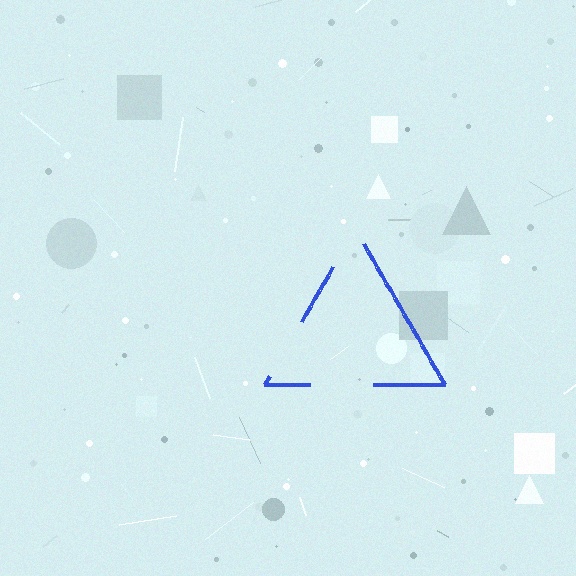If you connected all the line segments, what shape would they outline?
They would outline a triangle.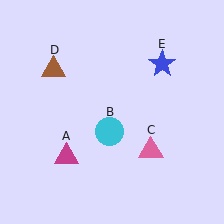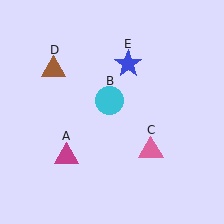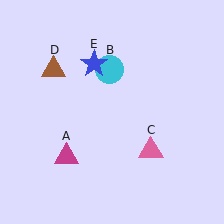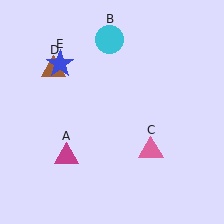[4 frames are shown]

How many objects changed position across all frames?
2 objects changed position: cyan circle (object B), blue star (object E).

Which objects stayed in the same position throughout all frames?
Magenta triangle (object A) and pink triangle (object C) and brown triangle (object D) remained stationary.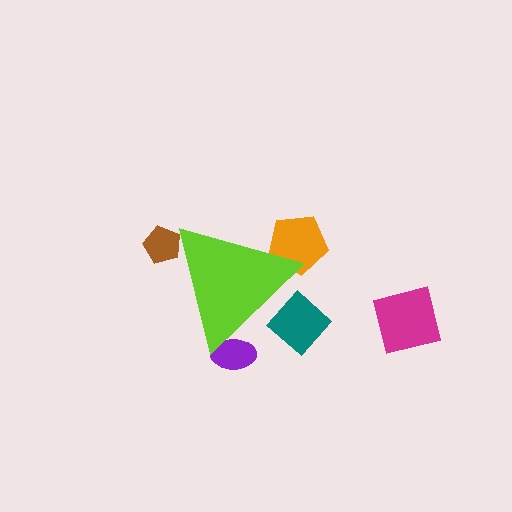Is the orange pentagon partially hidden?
Yes, the orange pentagon is partially hidden behind the lime triangle.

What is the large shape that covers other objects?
A lime triangle.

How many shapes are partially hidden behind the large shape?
4 shapes are partially hidden.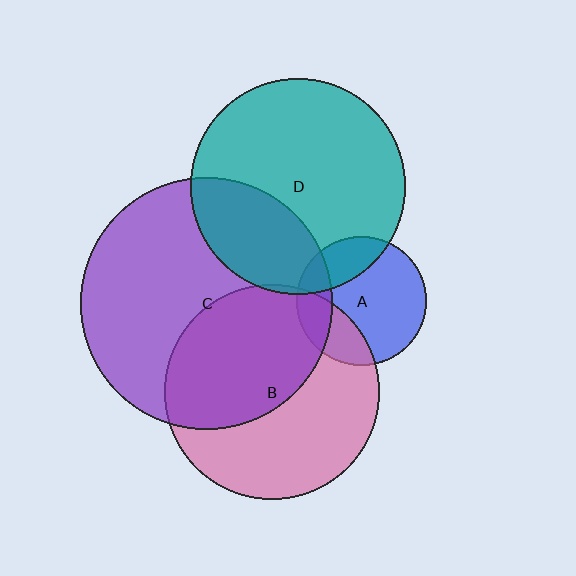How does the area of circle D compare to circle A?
Approximately 2.8 times.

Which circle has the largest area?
Circle C (purple).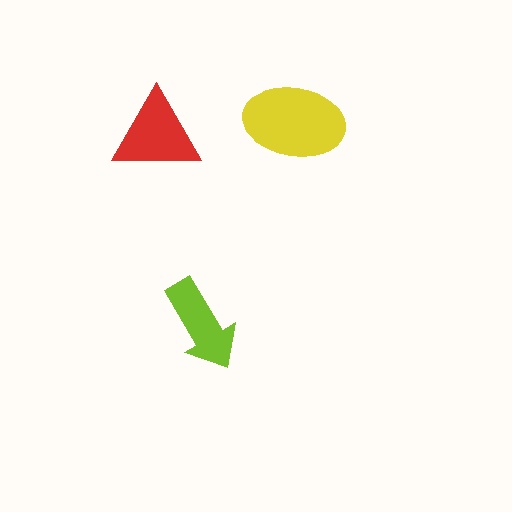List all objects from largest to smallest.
The yellow ellipse, the red triangle, the lime arrow.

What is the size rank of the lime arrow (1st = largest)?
3rd.